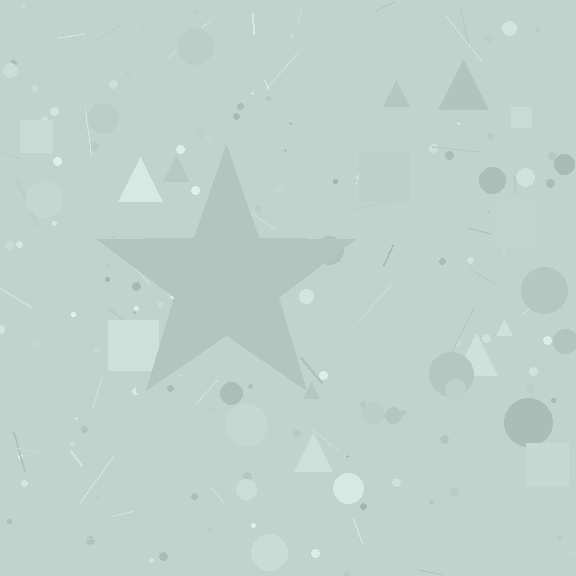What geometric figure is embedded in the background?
A star is embedded in the background.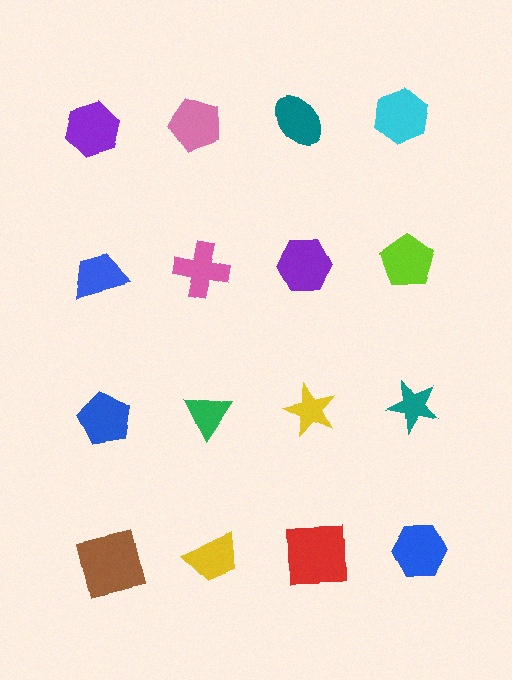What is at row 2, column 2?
A pink cross.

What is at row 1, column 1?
A purple hexagon.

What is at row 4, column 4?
A blue hexagon.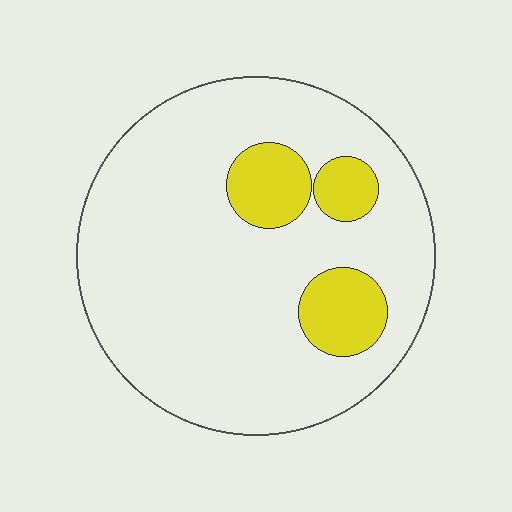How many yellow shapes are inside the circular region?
3.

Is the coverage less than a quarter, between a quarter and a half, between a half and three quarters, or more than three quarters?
Less than a quarter.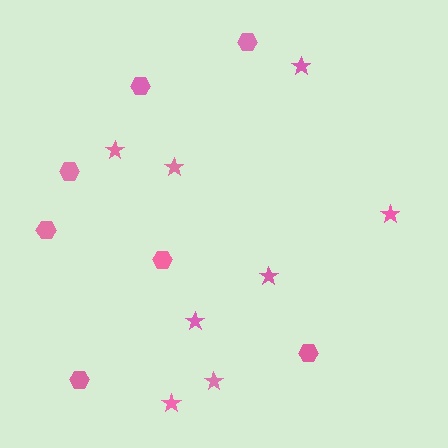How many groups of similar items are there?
There are 2 groups: one group of stars (8) and one group of hexagons (7).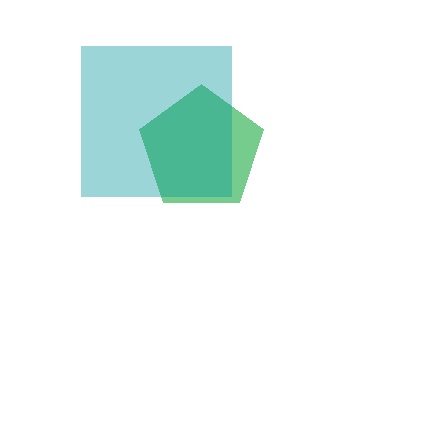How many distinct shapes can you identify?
There are 2 distinct shapes: a green pentagon, a teal square.